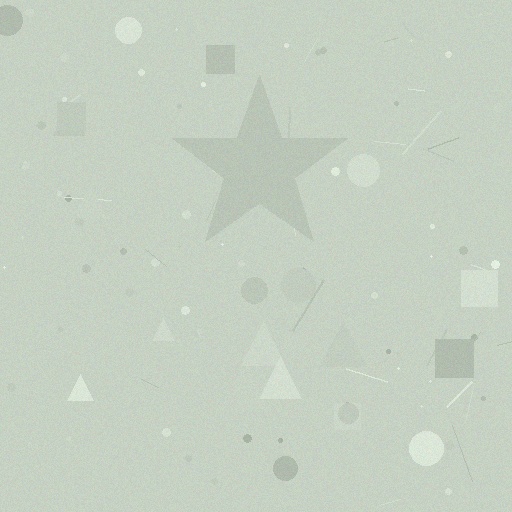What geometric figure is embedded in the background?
A star is embedded in the background.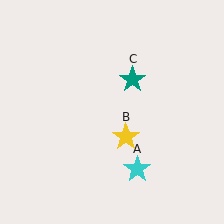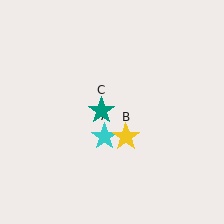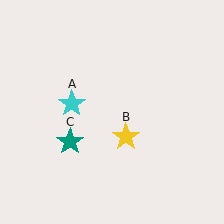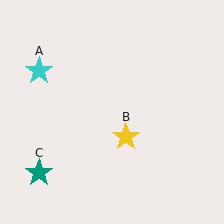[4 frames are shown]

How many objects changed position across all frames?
2 objects changed position: cyan star (object A), teal star (object C).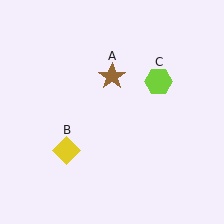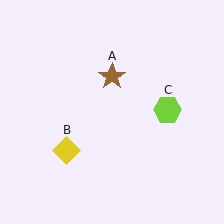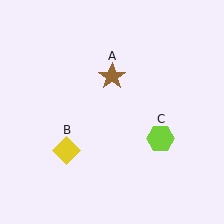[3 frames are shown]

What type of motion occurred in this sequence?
The lime hexagon (object C) rotated clockwise around the center of the scene.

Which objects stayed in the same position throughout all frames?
Brown star (object A) and yellow diamond (object B) remained stationary.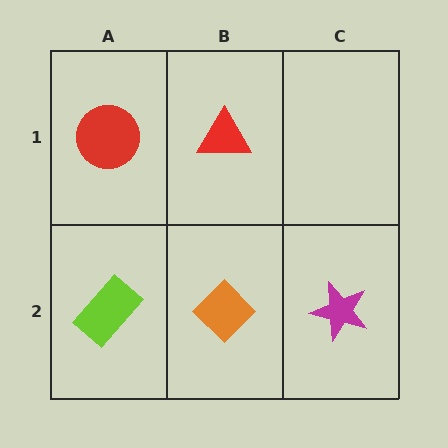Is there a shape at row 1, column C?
No, that cell is empty.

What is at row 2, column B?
An orange diamond.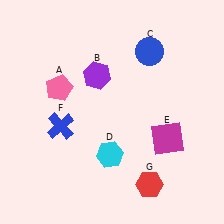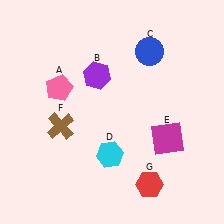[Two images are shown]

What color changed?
The cross (F) changed from blue in Image 1 to brown in Image 2.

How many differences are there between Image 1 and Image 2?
There is 1 difference between the two images.